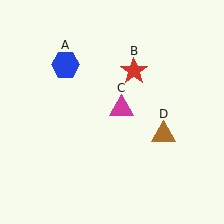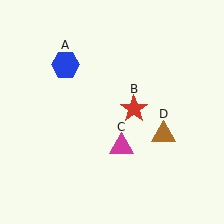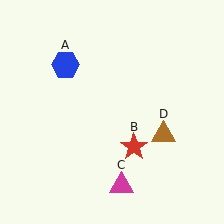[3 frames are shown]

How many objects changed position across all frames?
2 objects changed position: red star (object B), magenta triangle (object C).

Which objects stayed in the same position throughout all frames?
Blue hexagon (object A) and brown triangle (object D) remained stationary.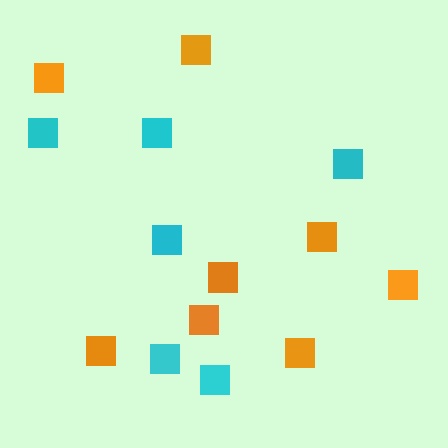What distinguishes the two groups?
There are 2 groups: one group of orange squares (8) and one group of cyan squares (6).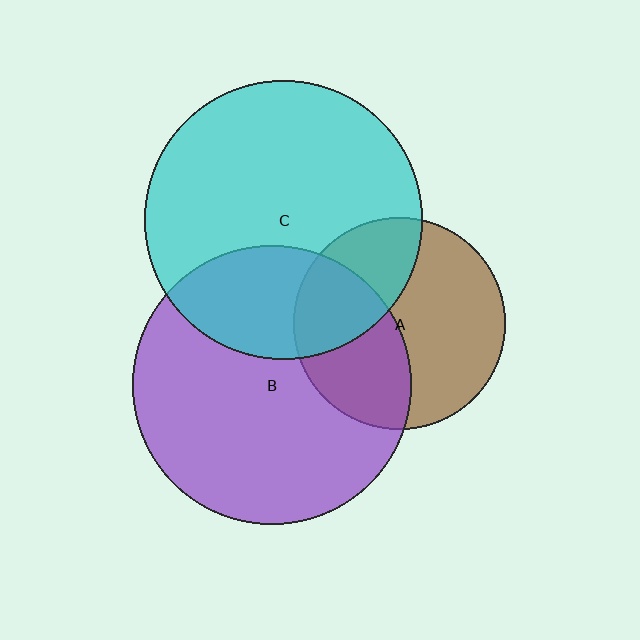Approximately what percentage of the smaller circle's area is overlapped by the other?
Approximately 40%.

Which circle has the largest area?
Circle B (purple).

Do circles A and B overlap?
Yes.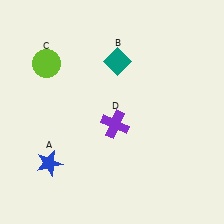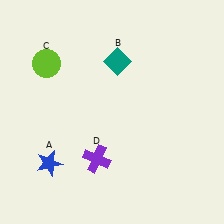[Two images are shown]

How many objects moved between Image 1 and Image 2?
1 object moved between the two images.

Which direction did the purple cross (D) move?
The purple cross (D) moved down.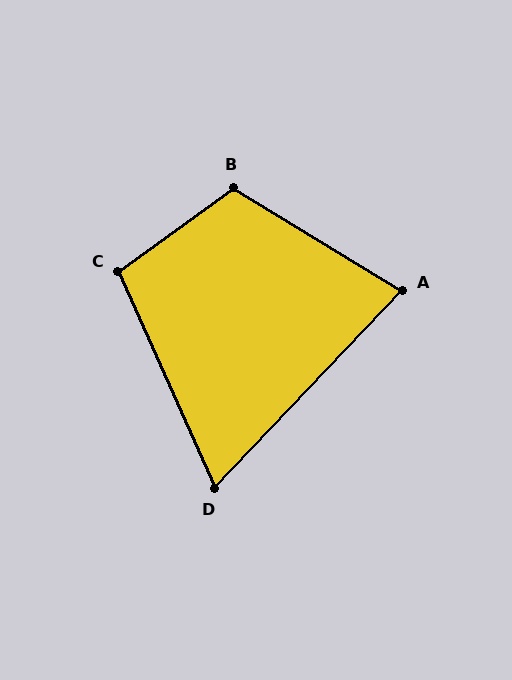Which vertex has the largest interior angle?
B, at approximately 113 degrees.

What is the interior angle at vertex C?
Approximately 102 degrees (obtuse).